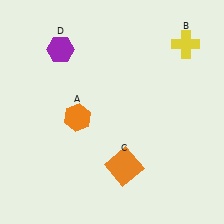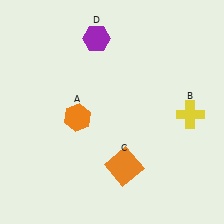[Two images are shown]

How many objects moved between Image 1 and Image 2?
2 objects moved between the two images.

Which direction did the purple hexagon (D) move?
The purple hexagon (D) moved right.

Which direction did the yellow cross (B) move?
The yellow cross (B) moved down.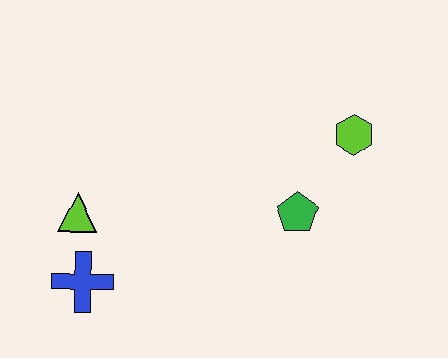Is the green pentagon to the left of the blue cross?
No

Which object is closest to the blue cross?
The lime triangle is closest to the blue cross.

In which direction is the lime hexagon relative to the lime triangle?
The lime hexagon is to the right of the lime triangle.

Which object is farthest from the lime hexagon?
The blue cross is farthest from the lime hexagon.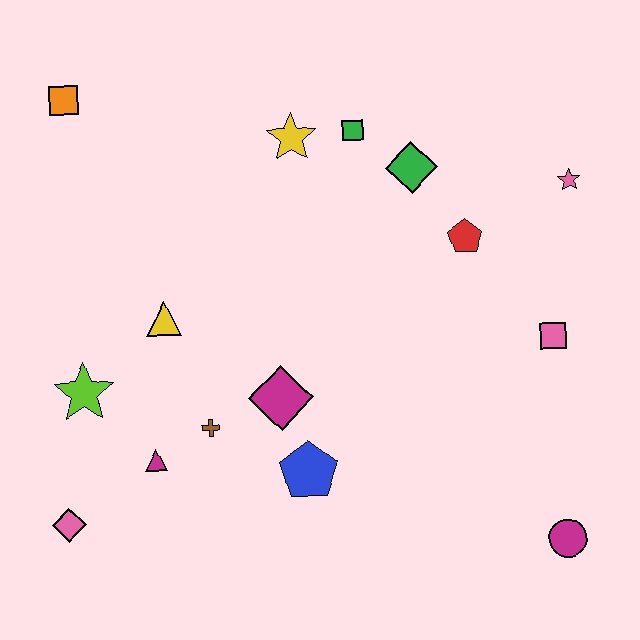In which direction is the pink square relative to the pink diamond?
The pink square is to the right of the pink diamond.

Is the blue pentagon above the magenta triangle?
No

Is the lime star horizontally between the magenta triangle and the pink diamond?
Yes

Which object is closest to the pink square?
The red pentagon is closest to the pink square.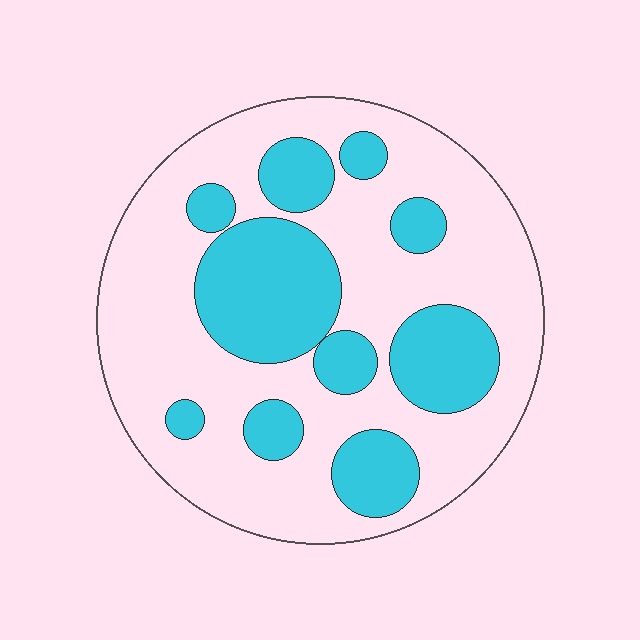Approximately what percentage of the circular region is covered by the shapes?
Approximately 30%.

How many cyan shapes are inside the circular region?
10.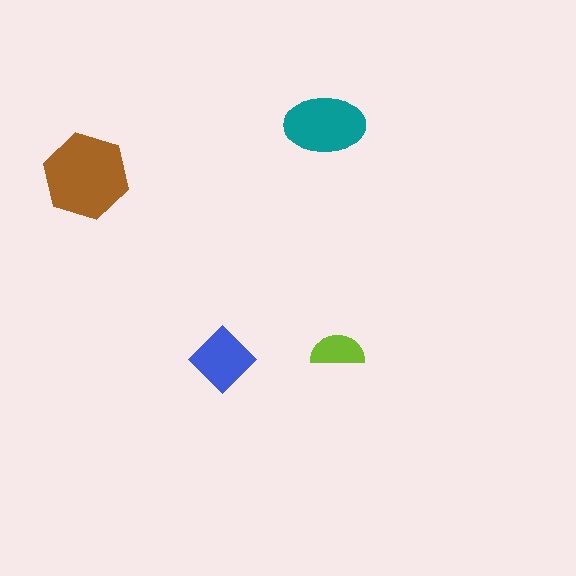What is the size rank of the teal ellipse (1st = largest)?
2nd.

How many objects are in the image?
There are 4 objects in the image.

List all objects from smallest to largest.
The lime semicircle, the blue diamond, the teal ellipse, the brown hexagon.